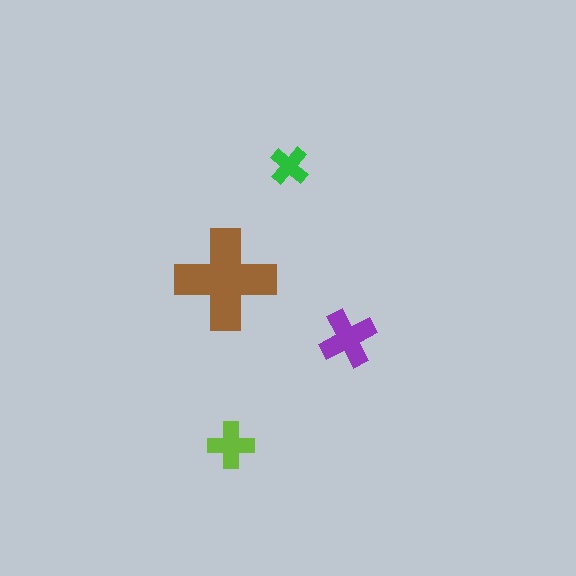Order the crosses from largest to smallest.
the brown one, the purple one, the lime one, the green one.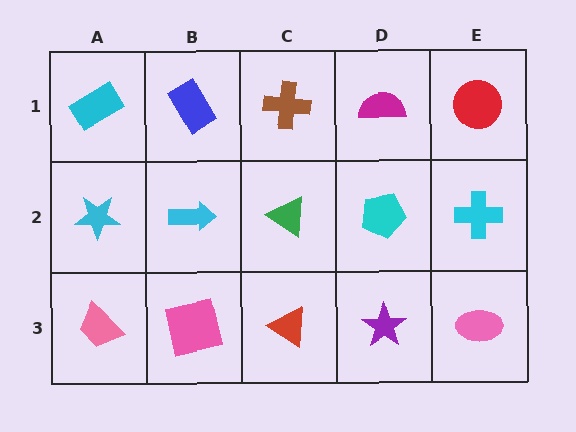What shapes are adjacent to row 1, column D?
A cyan pentagon (row 2, column D), a brown cross (row 1, column C), a red circle (row 1, column E).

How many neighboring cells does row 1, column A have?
2.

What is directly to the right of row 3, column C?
A purple star.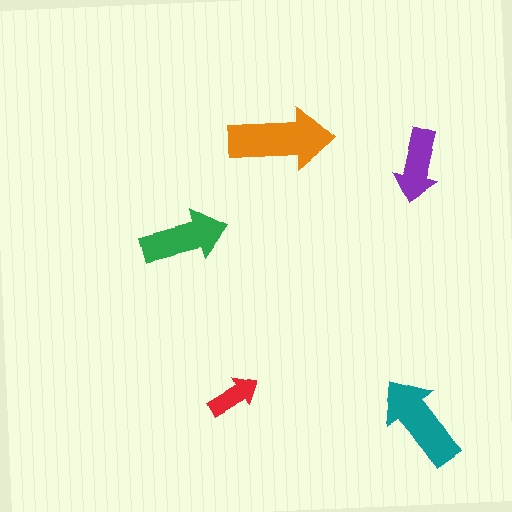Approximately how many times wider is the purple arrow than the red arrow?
About 1.5 times wider.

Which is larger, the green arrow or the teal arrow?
The teal one.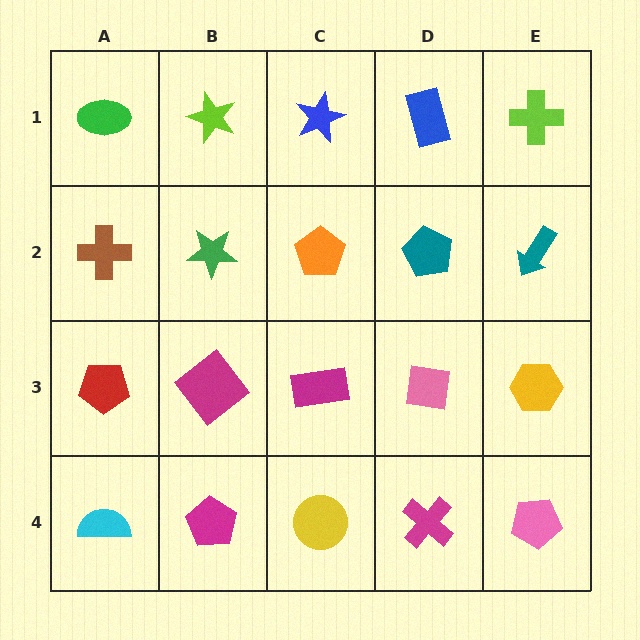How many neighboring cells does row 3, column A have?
3.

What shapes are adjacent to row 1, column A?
A brown cross (row 2, column A), a lime star (row 1, column B).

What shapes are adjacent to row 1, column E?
A teal arrow (row 2, column E), a blue rectangle (row 1, column D).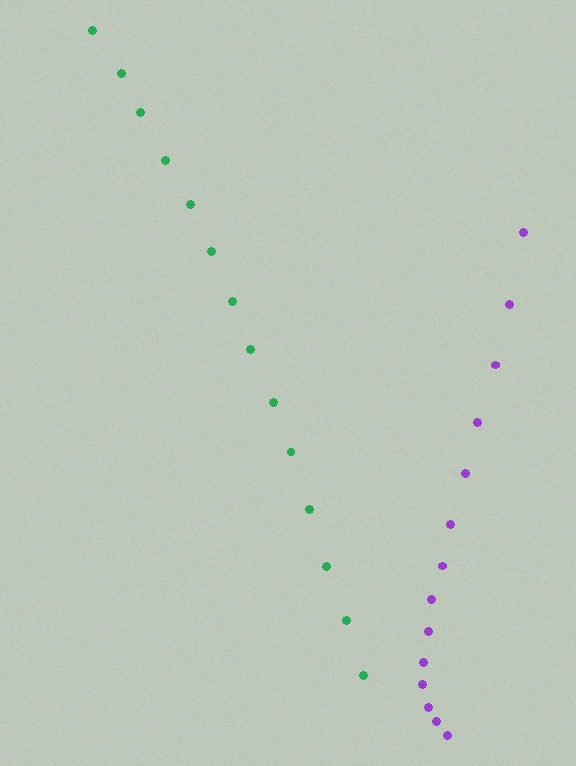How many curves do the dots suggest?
There are 2 distinct paths.